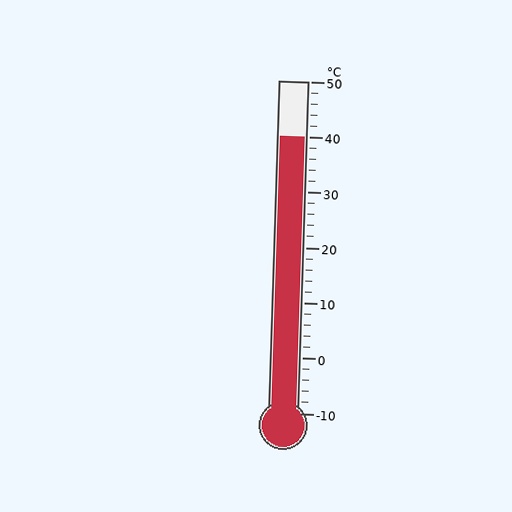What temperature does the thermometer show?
The thermometer shows approximately 40°C.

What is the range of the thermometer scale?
The thermometer scale ranges from -10°C to 50°C.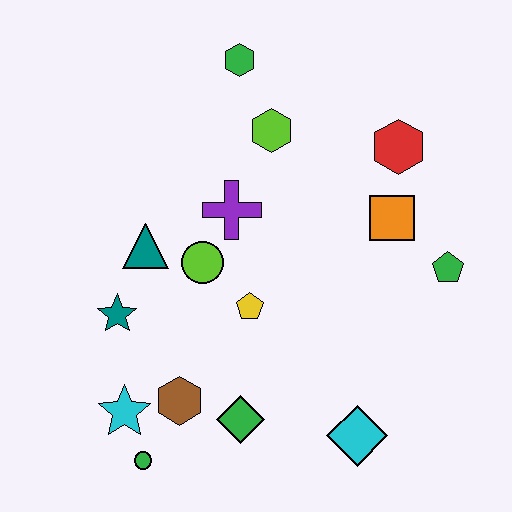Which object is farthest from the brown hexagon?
The green hexagon is farthest from the brown hexagon.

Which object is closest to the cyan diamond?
The green diamond is closest to the cyan diamond.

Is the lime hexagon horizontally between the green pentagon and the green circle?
Yes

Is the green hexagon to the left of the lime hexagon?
Yes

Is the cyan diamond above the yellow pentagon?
No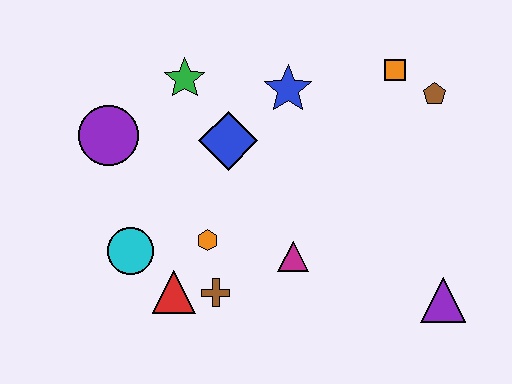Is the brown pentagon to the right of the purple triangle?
No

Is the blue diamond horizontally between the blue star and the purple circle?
Yes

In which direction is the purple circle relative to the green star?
The purple circle is to the left of the green star.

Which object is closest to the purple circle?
The green star is closest to the purple circle.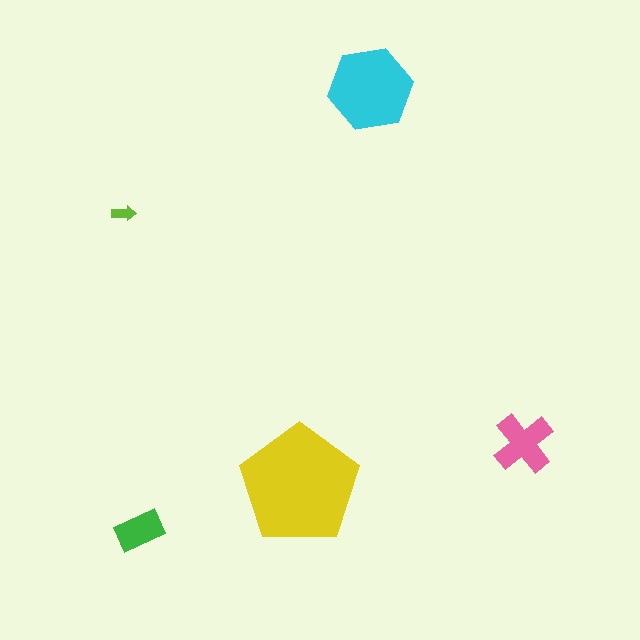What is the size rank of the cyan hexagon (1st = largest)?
2nd.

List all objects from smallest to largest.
The lime arrow, the green rectangle, the pink cross, the cyan hexagon, the yellow pentagon.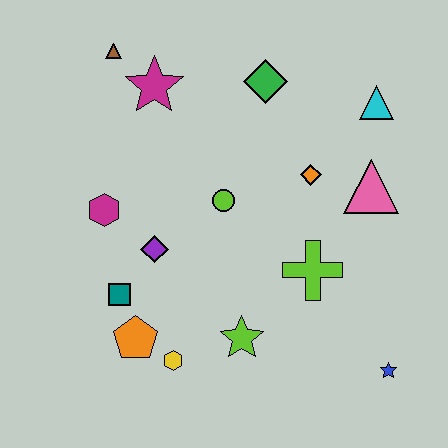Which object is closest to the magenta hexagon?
The purple diamond is closest to the magenta hexagon.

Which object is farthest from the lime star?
The brown triangle is farthest from the lime star.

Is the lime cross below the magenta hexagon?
Yes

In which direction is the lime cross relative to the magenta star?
The lime cross is below the magenta star.